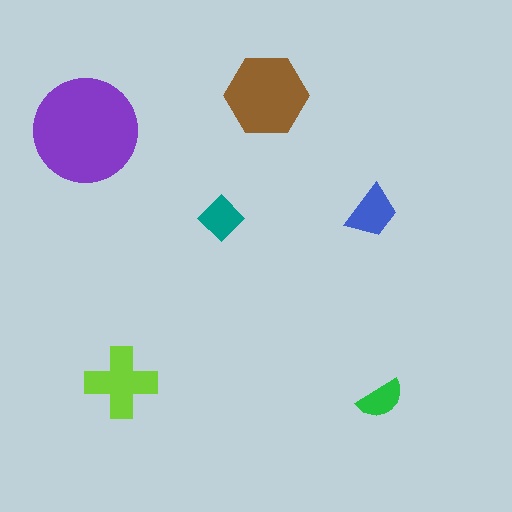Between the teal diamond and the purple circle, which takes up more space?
The purple circle.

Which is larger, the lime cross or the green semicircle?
The lime cross.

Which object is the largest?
The purple circle.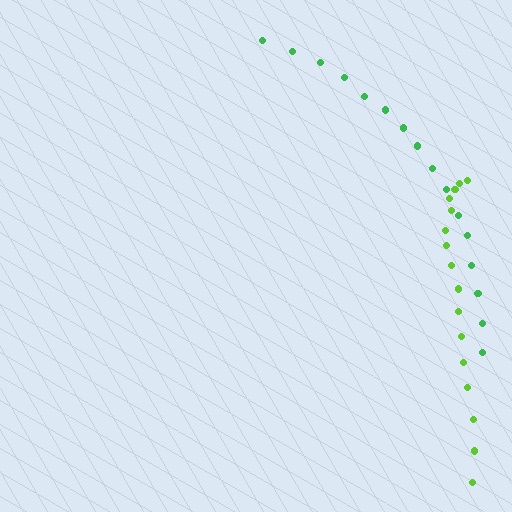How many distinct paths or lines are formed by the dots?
There are 2 distinct paths.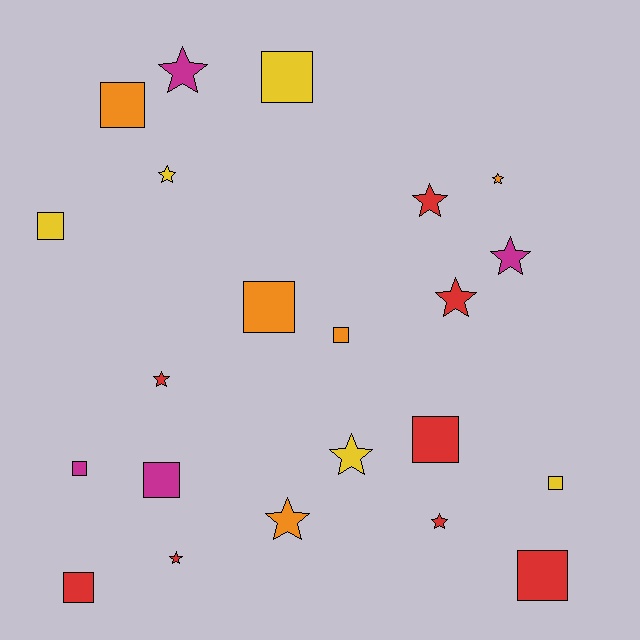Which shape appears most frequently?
Star, with 11 objects.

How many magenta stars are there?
There are 2 magenta stars.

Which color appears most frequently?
Red, with 8 objects.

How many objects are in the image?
There are 22 objects.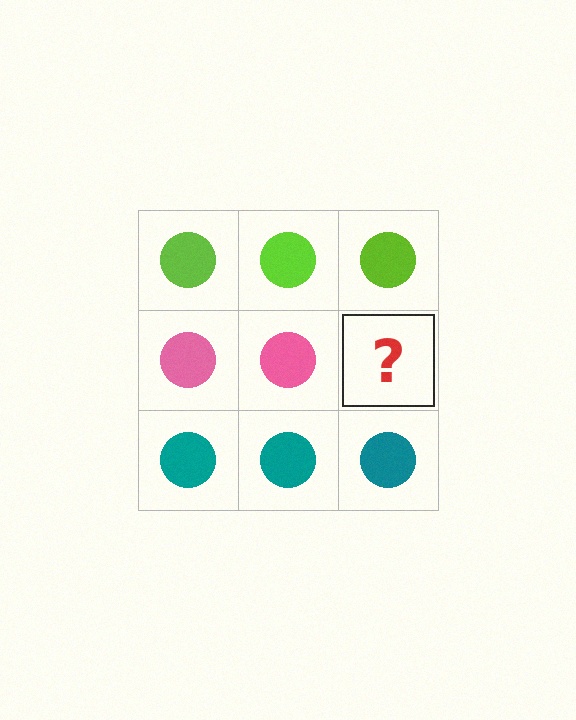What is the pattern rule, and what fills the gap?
The rule is that each row has a consistent color. The gap should be filled with a pink circle.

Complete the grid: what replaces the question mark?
The question mark should be replaced with a pink circle.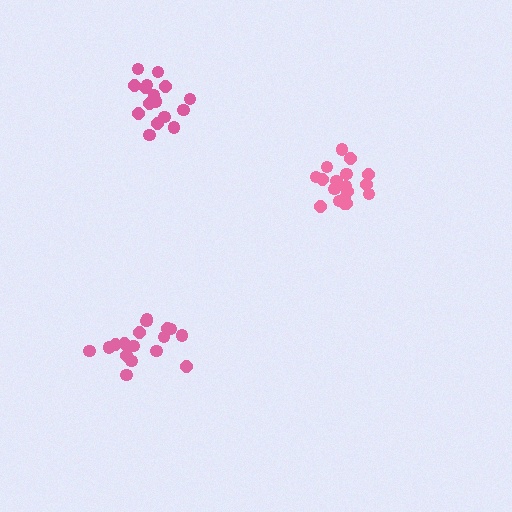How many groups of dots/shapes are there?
There are 3 groups.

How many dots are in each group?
Group 1: 17 dots, Group 2: 18 dots, Group 3: 16 dots (51 total).